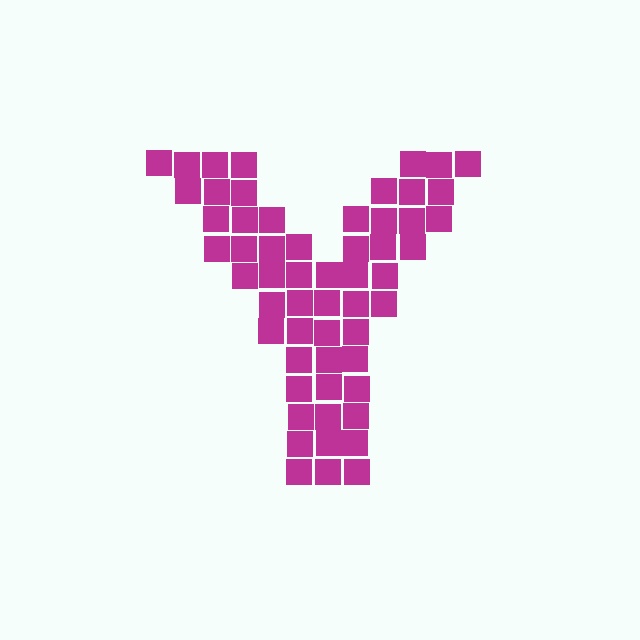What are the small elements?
The small elements are squares.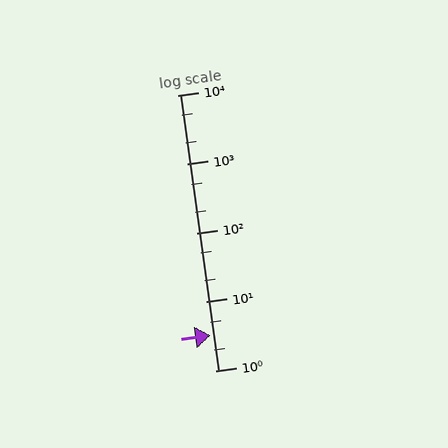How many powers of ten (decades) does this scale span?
The scale spans 4 decades, from 1 to 10000.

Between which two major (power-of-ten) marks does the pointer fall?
The pointer is between 1 and 10.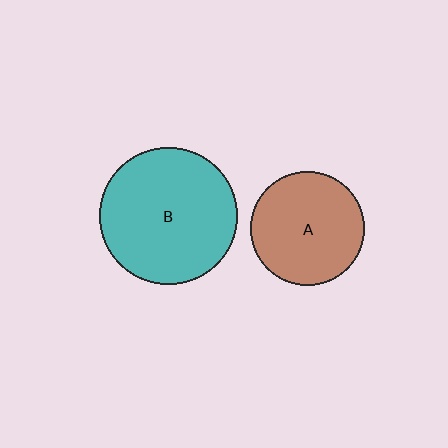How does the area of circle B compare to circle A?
Approximately 1.5 times.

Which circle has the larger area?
Circle B (teal).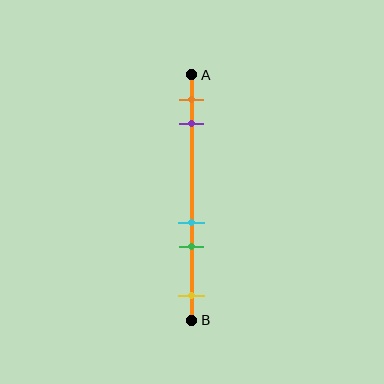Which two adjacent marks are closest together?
The cyan and green marks are the closest adjacent pair.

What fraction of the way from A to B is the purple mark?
The purple mark is approximately 20% (0.2) of the way from A to B.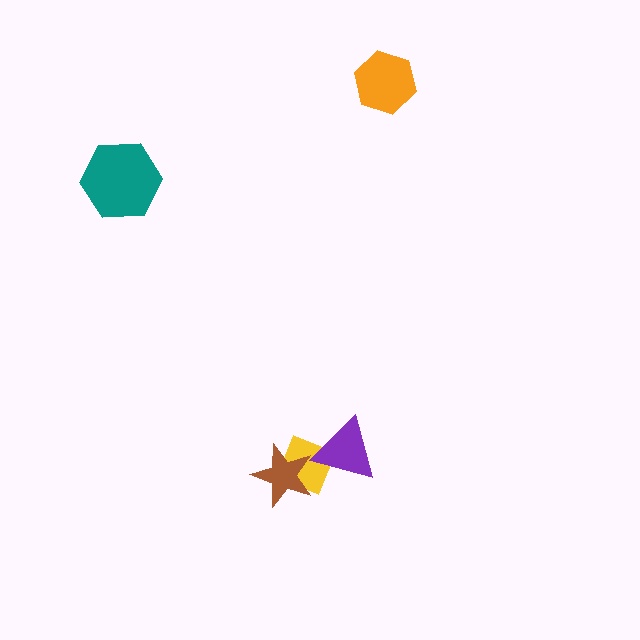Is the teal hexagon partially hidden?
No, no other shape covers it.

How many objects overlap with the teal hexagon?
0 objects overlap with the teal hexagon.